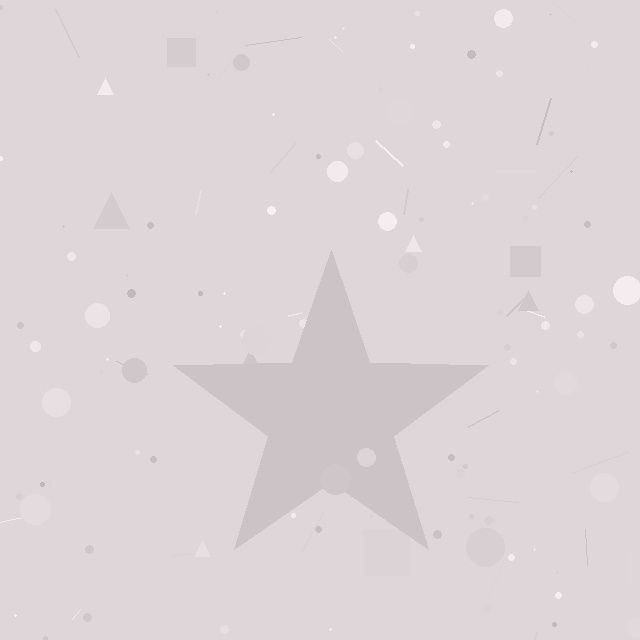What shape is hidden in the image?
A star is hidden in the image.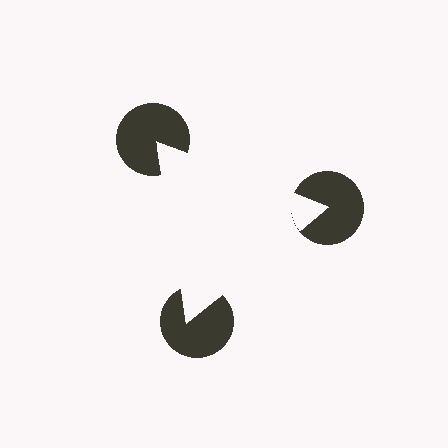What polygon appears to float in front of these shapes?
An illusory triangle — its edges are inferred from the aligned wedge cuts in the pac-man discs, not physically drawn.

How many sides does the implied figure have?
3 sides.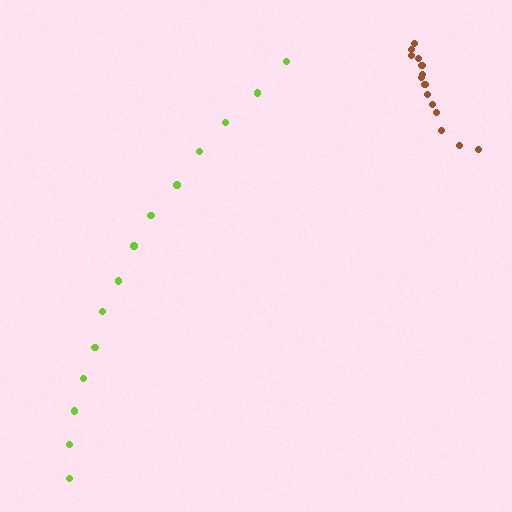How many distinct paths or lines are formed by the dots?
There are 2 distinct paths.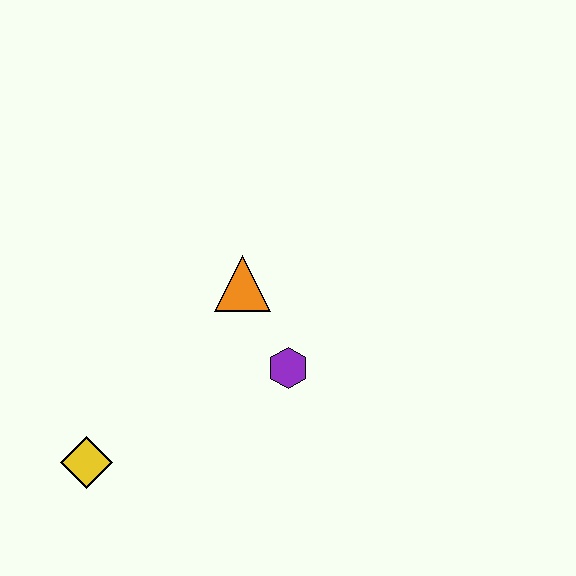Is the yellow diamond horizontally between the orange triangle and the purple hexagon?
No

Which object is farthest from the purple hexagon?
The yellow diamond is farthest from the purple hexagon.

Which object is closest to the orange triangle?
The purple hexagon is closest to the orange triangle.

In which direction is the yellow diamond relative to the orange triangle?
The yellow diamond is below the orange triangle.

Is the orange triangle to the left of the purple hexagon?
Yes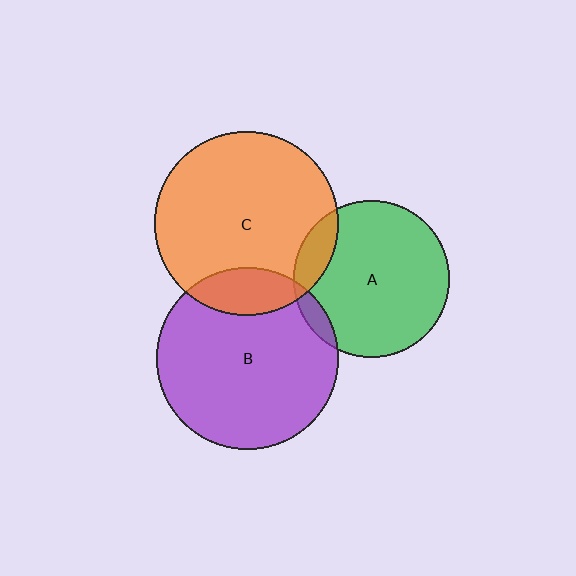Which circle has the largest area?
Circle C (orange).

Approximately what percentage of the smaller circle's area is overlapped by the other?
Approximately 15%.